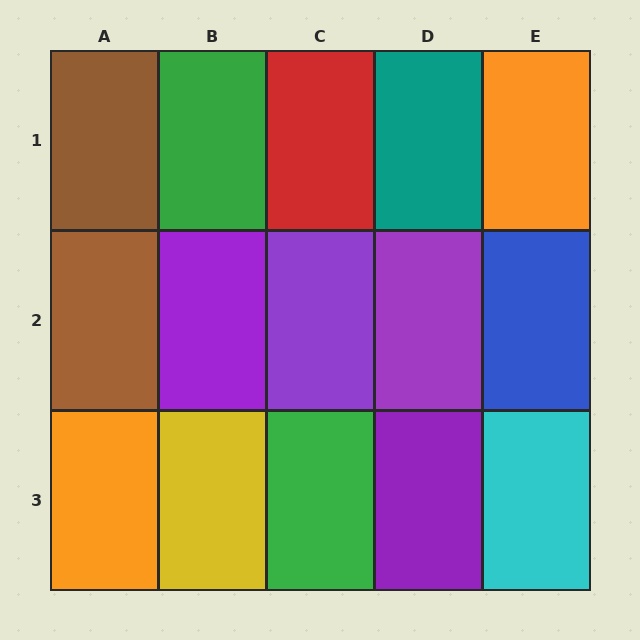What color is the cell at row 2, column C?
Purple.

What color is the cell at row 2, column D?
Purple.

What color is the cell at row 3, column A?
Orange.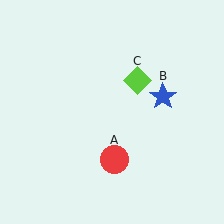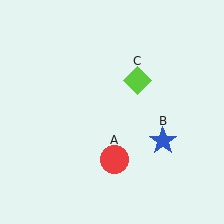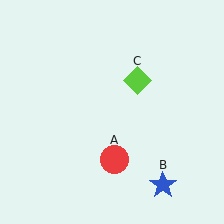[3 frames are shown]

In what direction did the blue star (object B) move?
The blue star (object B) moved down.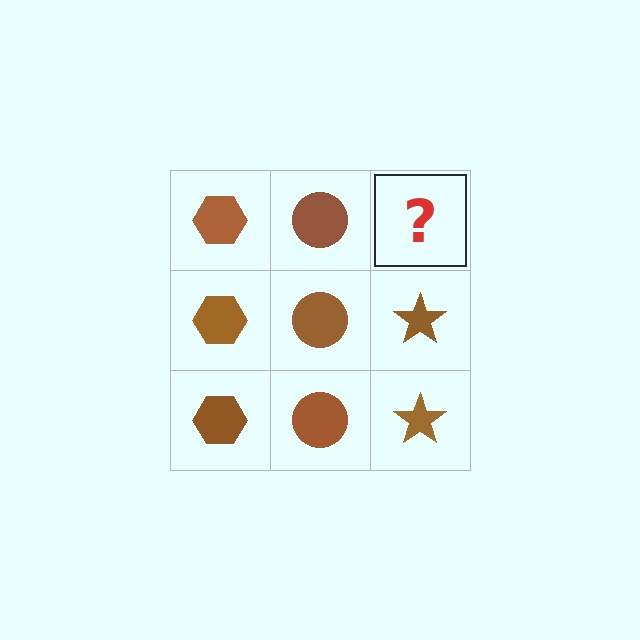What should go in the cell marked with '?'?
The missing cell should contain a brown star.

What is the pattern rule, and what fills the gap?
The rule is that each column has a consistent shape. The gap should be filled with a brown star.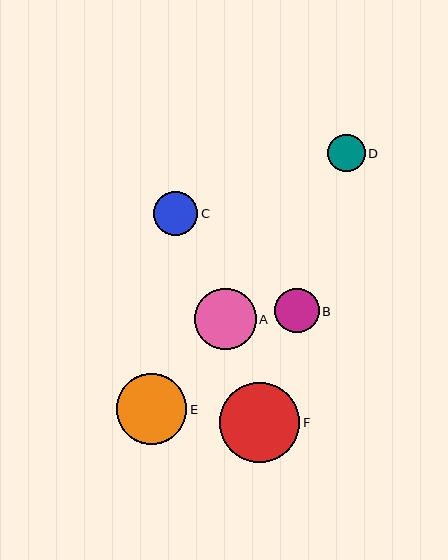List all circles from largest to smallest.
From largest to smallest: F, E, A, B, C, D.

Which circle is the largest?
Circle F is the largest with a size of approximately 80 pixels.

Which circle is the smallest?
Circle D is the smallest with a size of approximately 37 pixels.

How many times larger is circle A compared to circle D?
Circle A is approximately 1.6 times the size of circle D.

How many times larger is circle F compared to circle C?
Circle F is approximately 1.8 times the size of circle C.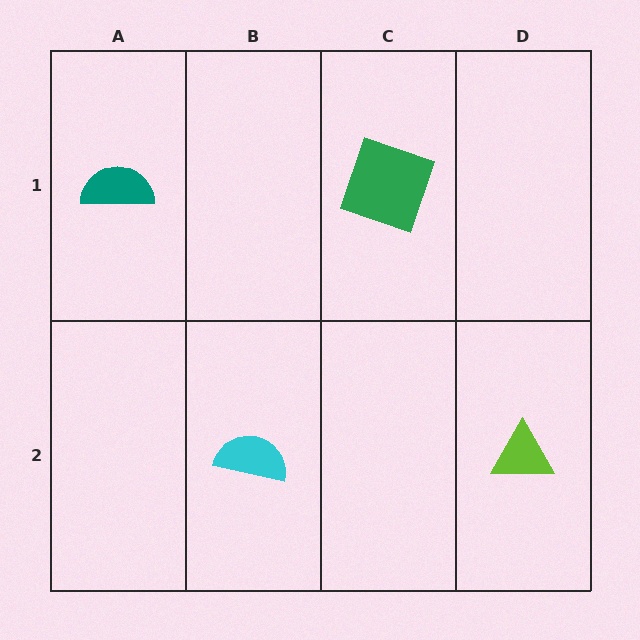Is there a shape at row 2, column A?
No, that cell is empty.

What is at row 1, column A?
A teal semicircle.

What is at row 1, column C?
A green square.